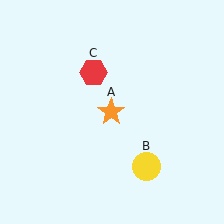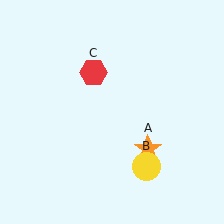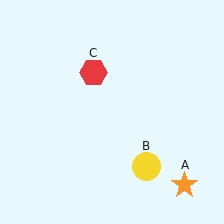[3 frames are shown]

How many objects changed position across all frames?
1 object changed position: orange star (object A).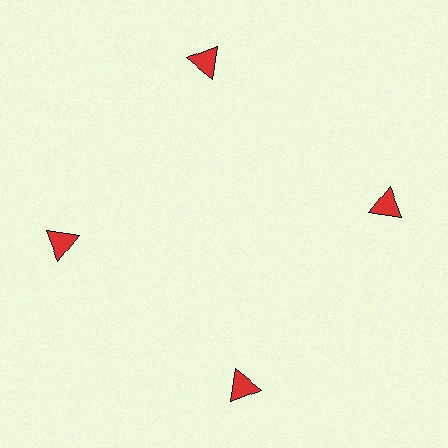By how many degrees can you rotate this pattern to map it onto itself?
The pattern maps onto itself every 90 degrees of rotation.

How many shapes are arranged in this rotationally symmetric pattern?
There are 4 shapes, arranged in 4 groups of 1.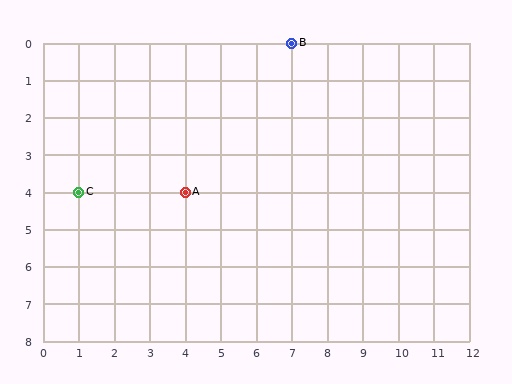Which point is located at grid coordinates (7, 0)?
Point B is at (7, 0).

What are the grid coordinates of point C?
Point C is at grid coordinates (1, 4).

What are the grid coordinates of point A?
Point A is at grid coordinates (4, 4).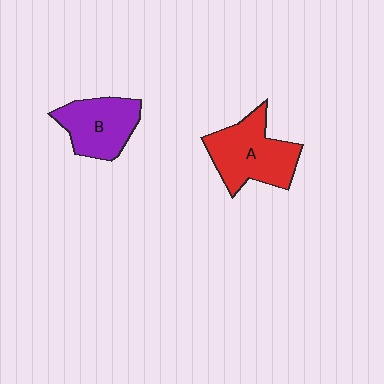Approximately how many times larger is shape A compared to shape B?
Approximately 1.2 times.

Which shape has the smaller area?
Shape B (purple).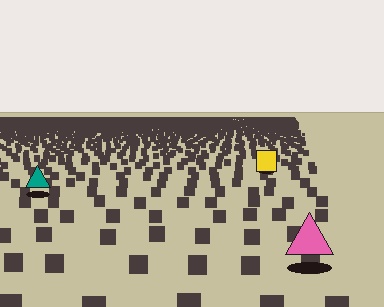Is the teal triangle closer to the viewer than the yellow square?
Yes. The teal triangle is closer — you can tell from the texture gradient: the ground texture is coarser near it.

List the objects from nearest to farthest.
From nearest to farthest: the pink triangle, the teal triangle, the yellow square.